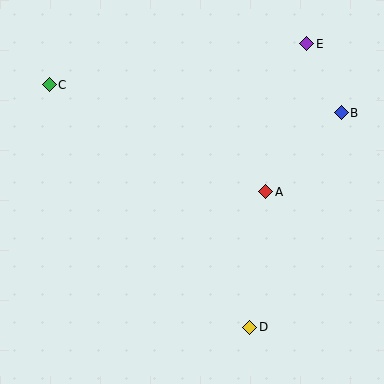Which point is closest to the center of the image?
Point A at (266, 192) is closest to the center.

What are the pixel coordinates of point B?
Point B is at (341, 113).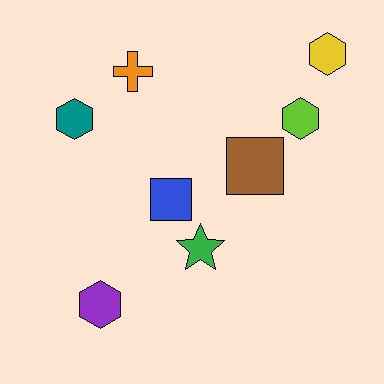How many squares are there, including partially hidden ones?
There are 2 squares.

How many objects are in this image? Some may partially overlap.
There are 8 objects.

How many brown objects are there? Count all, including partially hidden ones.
There is 1 brown object.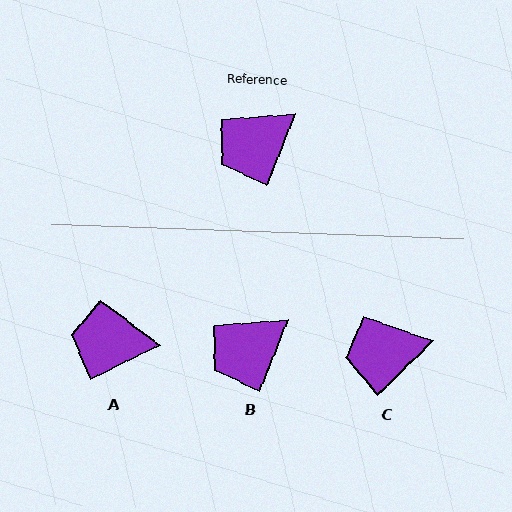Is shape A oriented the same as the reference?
No, it is off by about 42 degrees.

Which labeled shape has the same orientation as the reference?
B.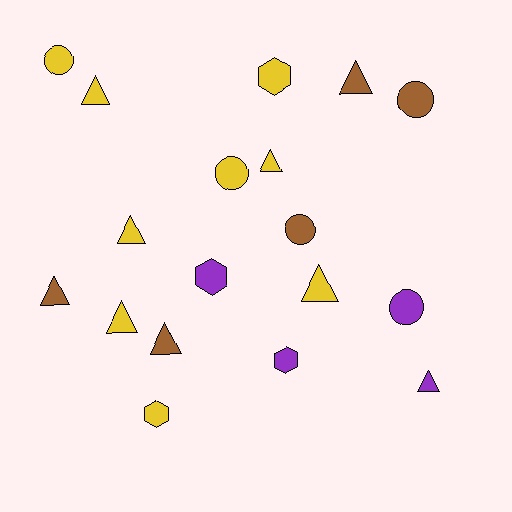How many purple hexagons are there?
There are 2 purple hexagons.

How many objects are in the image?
There are 18 objects.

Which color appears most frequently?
Yellow, with 9 objects.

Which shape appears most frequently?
Triangle, with 9 objects.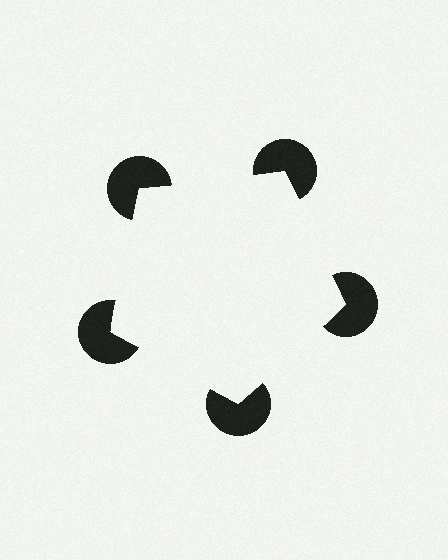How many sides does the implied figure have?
5 sides.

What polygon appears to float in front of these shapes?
An illusory pentagon — its edges are inferred from the aligned wedge cuts in the pac-man discs, not physically drawn.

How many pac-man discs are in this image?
There are 5 — one at each vertex of the illusory pentagon.